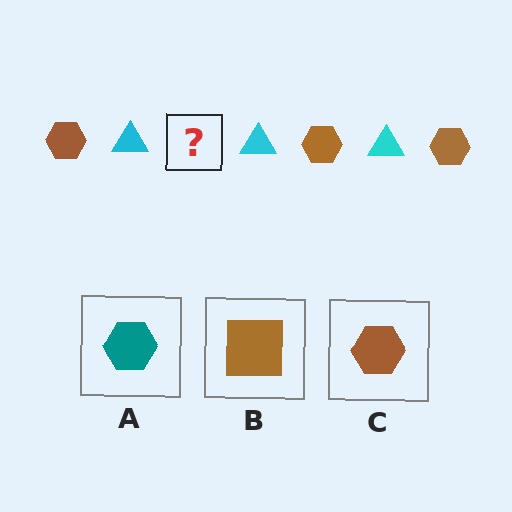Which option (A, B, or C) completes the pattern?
C.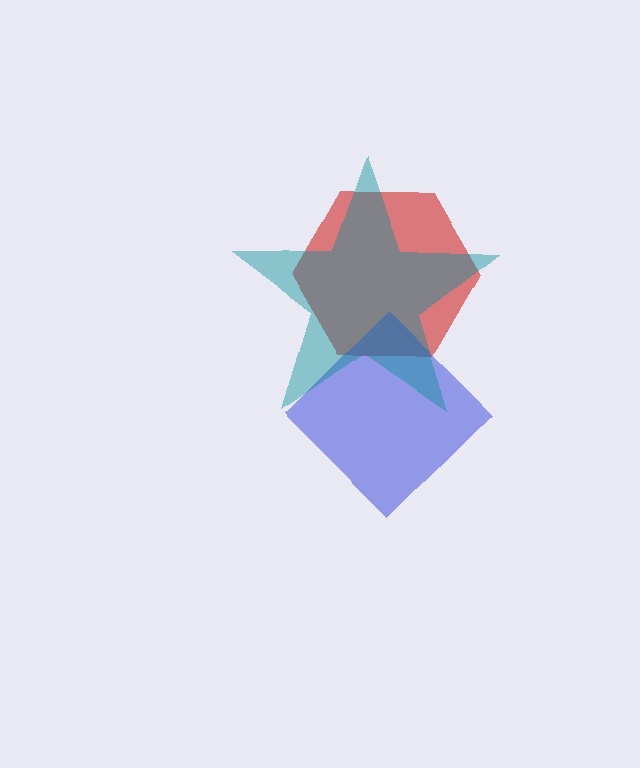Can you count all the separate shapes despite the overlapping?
Yes, there are 3 separate shapes.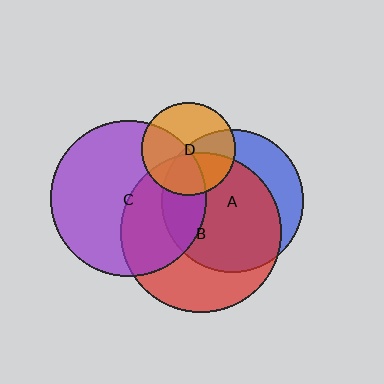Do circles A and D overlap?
Yes.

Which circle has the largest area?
Circle B (red).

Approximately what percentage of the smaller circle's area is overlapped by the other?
Approximately 45%.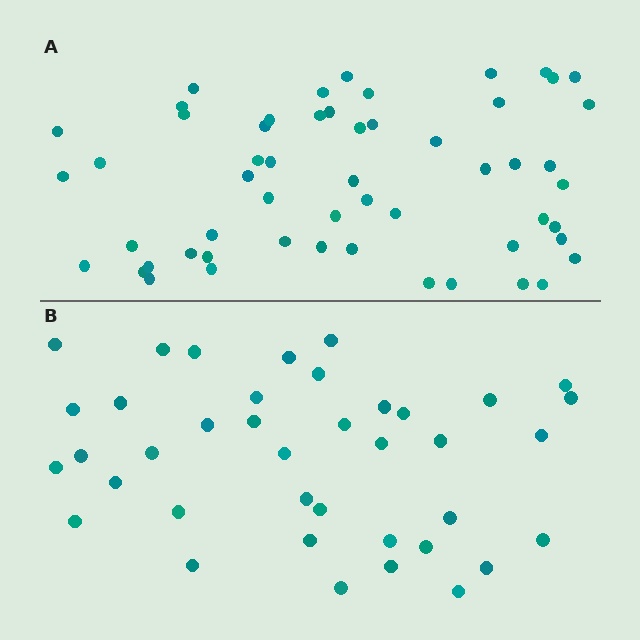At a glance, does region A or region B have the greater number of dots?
Region A (the top region) has more dots.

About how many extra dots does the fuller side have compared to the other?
Region A has approximately 15 more dots than region B.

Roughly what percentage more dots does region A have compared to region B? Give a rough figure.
About 40% more.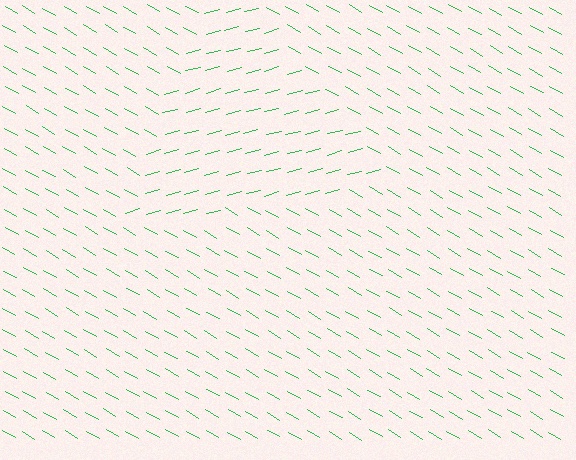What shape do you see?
I see a triangle.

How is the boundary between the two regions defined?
The boundary is defined purely by a change in line orientation (approximately 45 degrees difference). All lines are the same color and thickness.